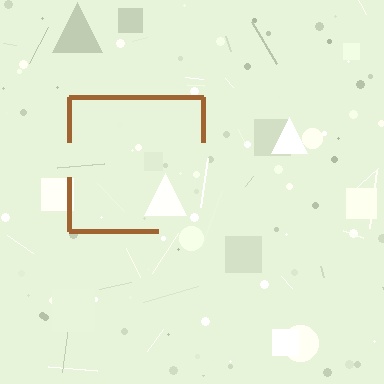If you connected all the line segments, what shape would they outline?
They would outline a square.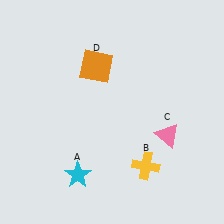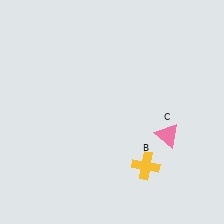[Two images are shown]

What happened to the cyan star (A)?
The cyan star (A) was removed in Image 2. It was in the bottom-left area of Image 1.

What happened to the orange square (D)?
The orange square (D) was removed in Image 2. It was in the top-left area of Image 1.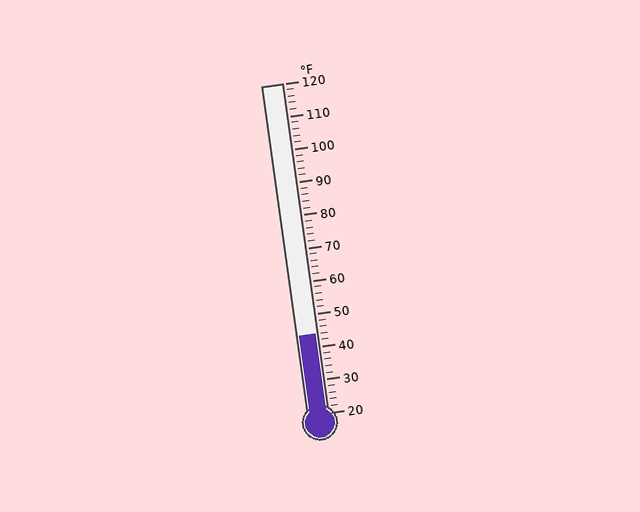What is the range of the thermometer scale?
The thermometer scale ranges from 20°F to 120°F.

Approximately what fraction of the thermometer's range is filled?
The thermometer is filled to approximately 25% of its range.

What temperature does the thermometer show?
The thermometer shows approximately 44°F.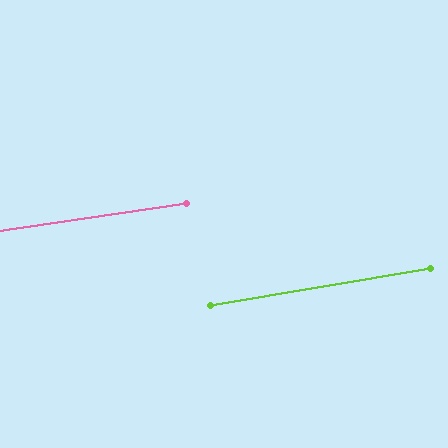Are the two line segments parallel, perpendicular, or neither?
Parallel — their directions differ by only 1.1°.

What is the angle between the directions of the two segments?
Approximately 1 degree.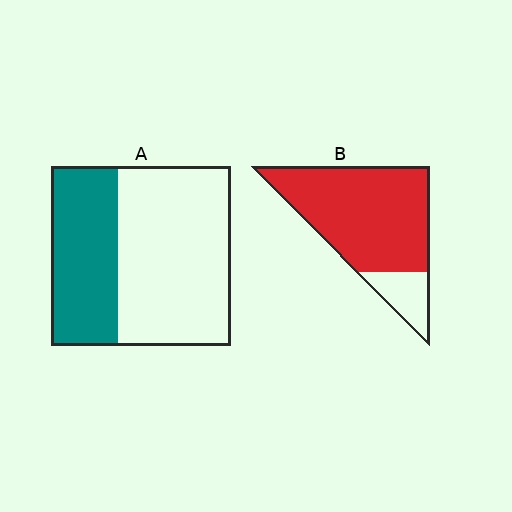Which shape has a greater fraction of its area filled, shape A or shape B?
Shape B.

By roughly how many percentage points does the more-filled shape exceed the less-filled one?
By roughly 45 percentage points (B over A).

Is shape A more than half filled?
No.